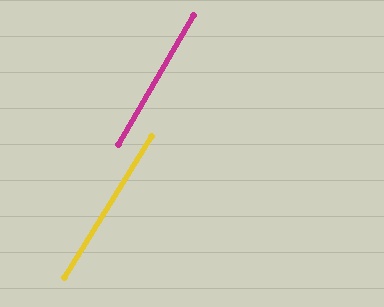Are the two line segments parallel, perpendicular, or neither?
Parallel — their directions differ by only 1.5°.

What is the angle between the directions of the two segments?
Approximately 1 degree.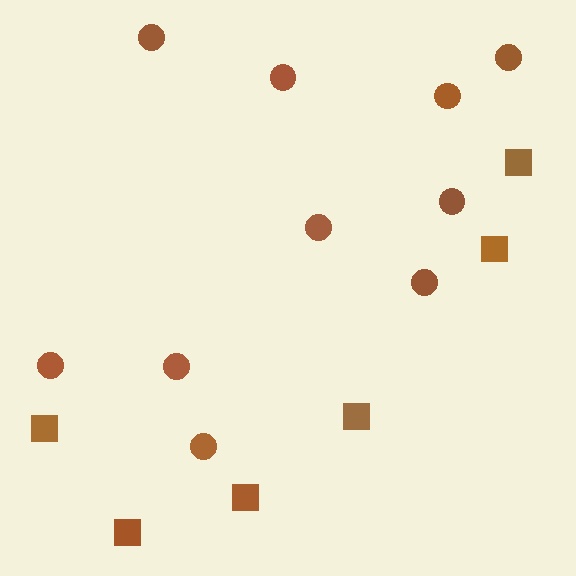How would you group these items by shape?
There are 2 groups: one group of circles (10) and one group of squares (6).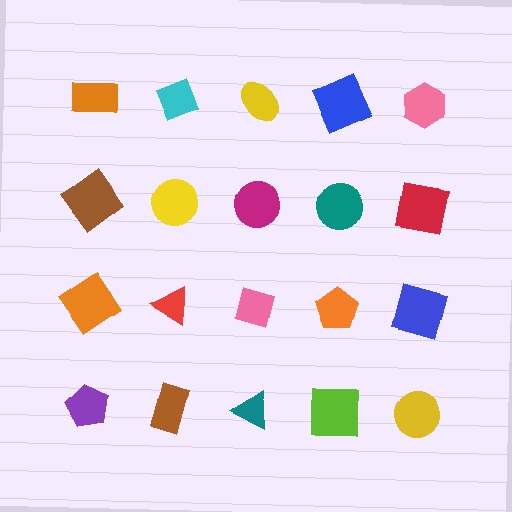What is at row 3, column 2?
A red triangle.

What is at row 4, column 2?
A brown rectangle.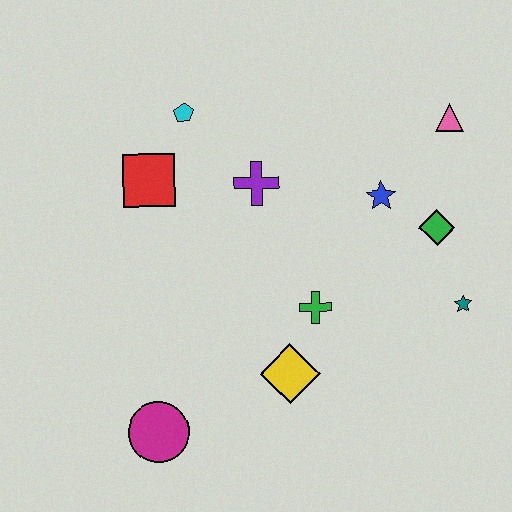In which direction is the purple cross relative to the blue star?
The purple cross is to the left of the blue star.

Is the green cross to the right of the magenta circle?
Yes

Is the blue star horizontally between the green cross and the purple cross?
No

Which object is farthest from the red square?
The teal star is farthest from the red square.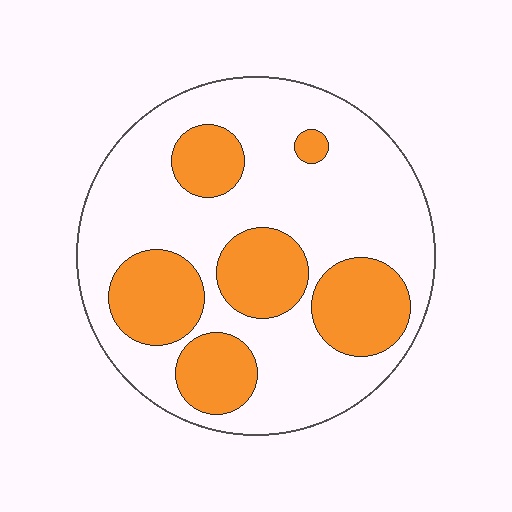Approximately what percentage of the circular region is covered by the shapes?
Approximately 30%.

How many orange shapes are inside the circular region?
6.